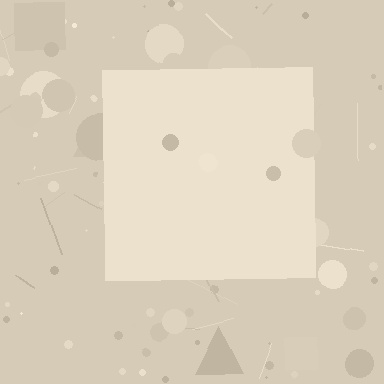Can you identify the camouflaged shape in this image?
The camouflaged shape is a square.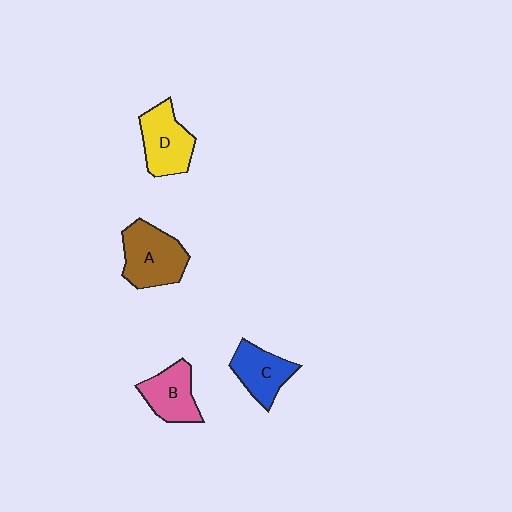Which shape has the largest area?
Shape A (brown).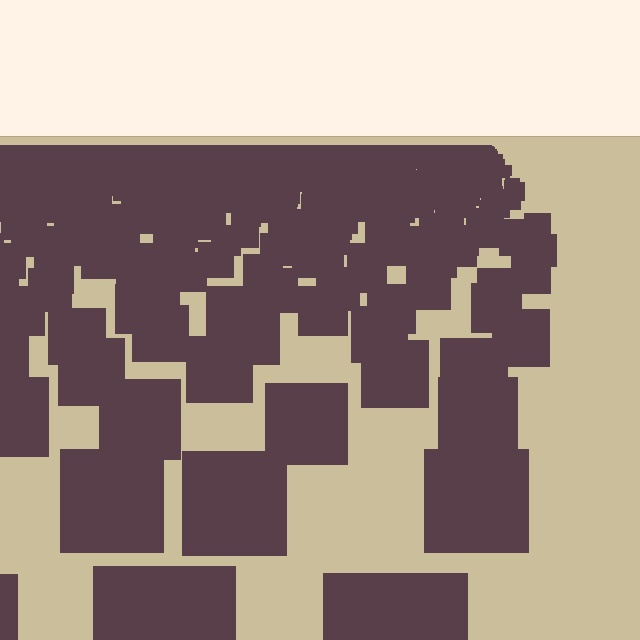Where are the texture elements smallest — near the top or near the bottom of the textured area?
Near the top.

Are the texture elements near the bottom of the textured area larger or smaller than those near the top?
Larger. Near the bottom, elements are closer to the viewer and appear at a bigger on-screen size.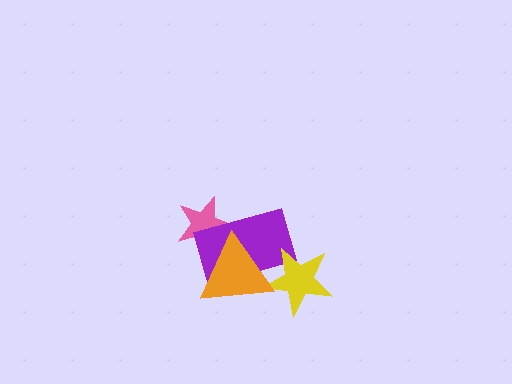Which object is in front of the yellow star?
The orange triangle is in front of the yellow star.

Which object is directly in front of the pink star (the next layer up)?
The purple rectangle is directly in front of the pink star.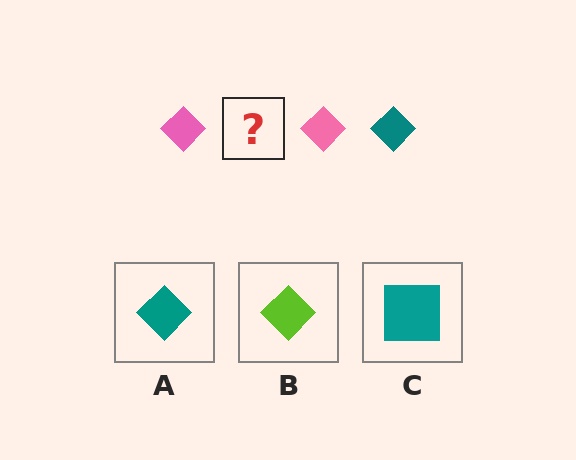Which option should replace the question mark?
Option A.